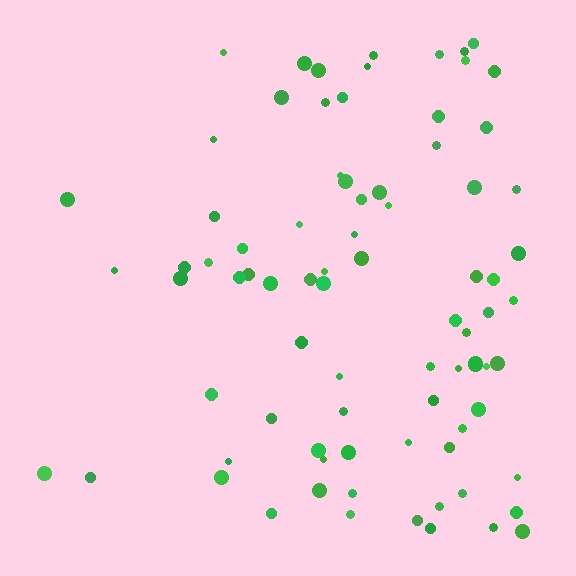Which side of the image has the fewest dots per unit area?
The left.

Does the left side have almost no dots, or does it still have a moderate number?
Still a moderate number, just noticeably fewer than the right.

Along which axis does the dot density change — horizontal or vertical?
Horizontal.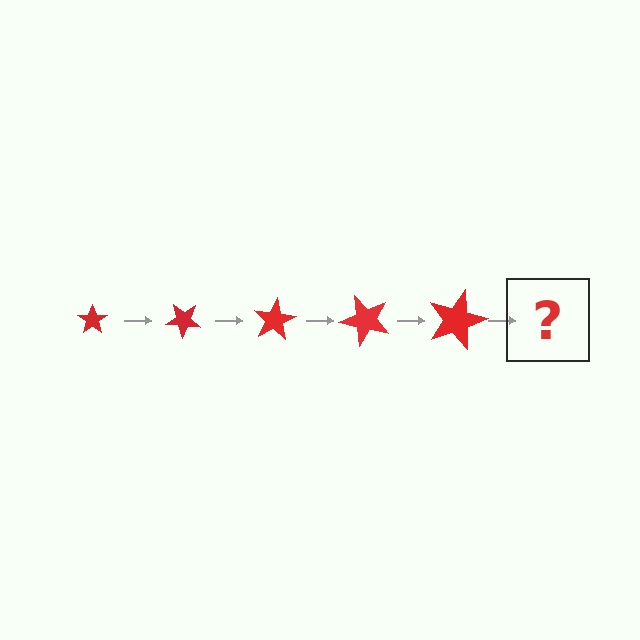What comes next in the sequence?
The next element should be a star, larger than the previous one and rotated 200 degrees from the start.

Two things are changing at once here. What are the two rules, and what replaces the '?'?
The two rules are that the star grows larger each step and it rotates 40 degrees each step. The '?' should be a star, larger than the previous one and rotated 200 degrees from the start.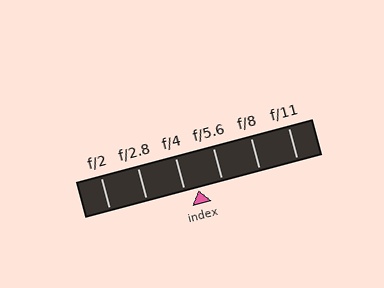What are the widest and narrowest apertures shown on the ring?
The widest aperture shown is f/2 and the narrowest is f/11.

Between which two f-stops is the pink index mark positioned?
The index mark is between f/4 and f/5.6.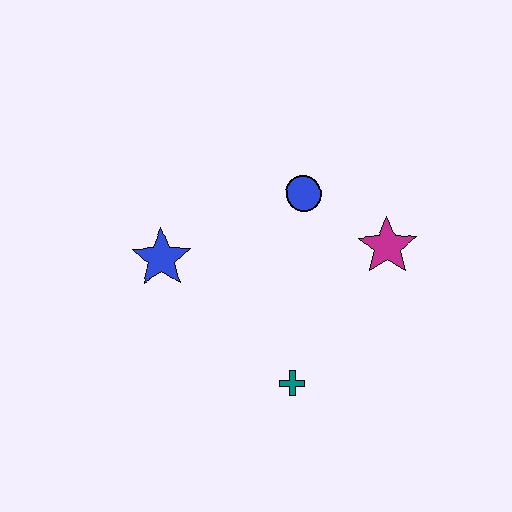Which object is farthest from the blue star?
The magenta star is farthest from the blue star.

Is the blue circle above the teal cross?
Yes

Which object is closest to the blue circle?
The magenta star is closest to the blue circle.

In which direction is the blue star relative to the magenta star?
The blue star is to the left of the magenta star.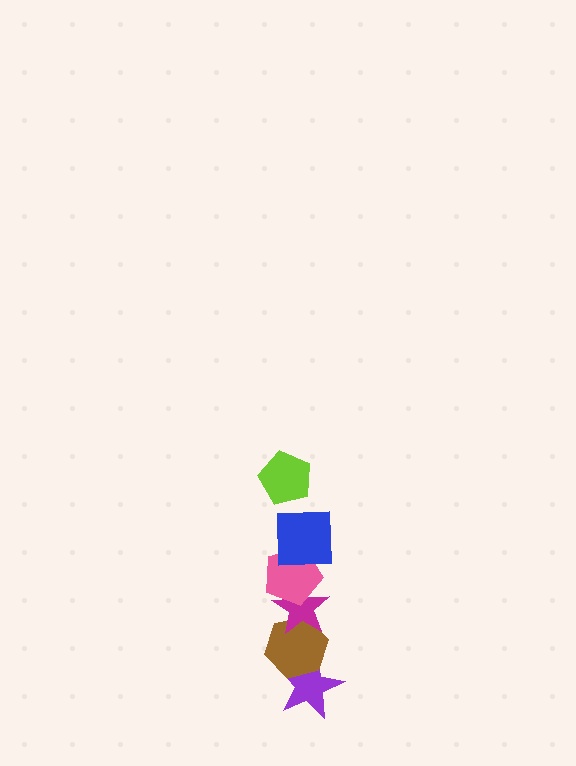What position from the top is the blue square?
The blue square is 2nd from the top.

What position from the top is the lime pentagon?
The lime pentagon is 1st from the top.